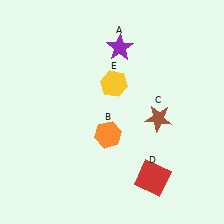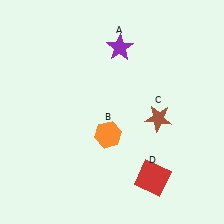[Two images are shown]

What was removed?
The yellow hexagon (E) was removed in Image 2.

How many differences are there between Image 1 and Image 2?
There is 1 difference between the two images.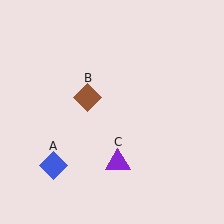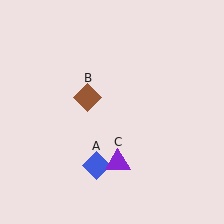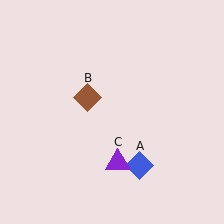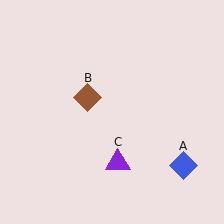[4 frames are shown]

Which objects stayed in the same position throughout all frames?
Brown diamond (object B) and purple triangle (object C) remained stationary.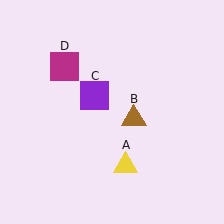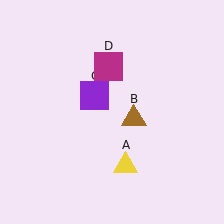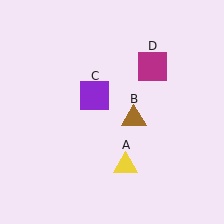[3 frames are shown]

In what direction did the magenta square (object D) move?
The magenta square (object D) moved right.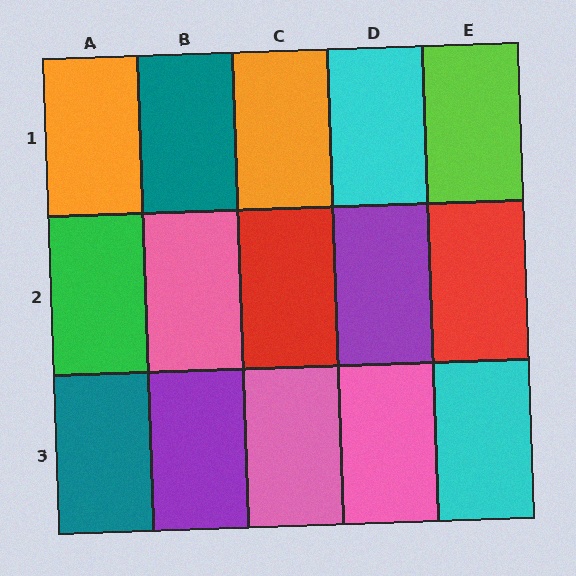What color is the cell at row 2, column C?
Red.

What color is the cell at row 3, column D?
Pink.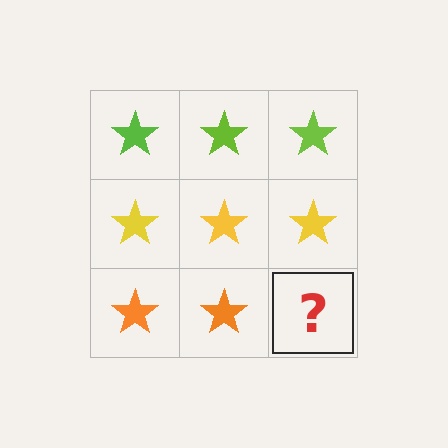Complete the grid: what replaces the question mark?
The question mark should be replaced with an orange star.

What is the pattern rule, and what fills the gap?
The rule is that each row has a consistent color. The gap should be filled with an orange star.